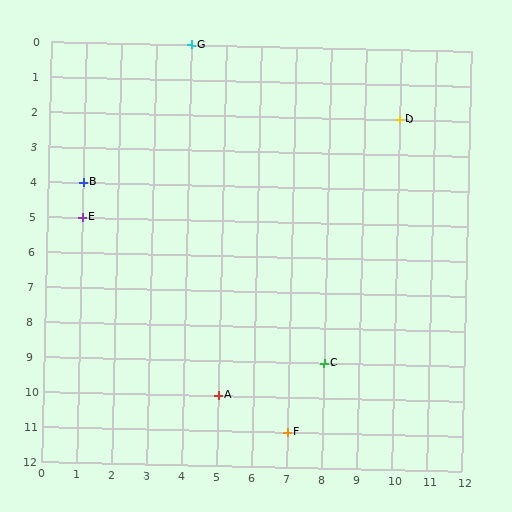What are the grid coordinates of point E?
Point E is at grid coordinates (1, 5).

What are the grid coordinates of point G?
Point G is at grid coordinates (4, 0).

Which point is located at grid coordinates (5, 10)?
Point A is at (5, 10).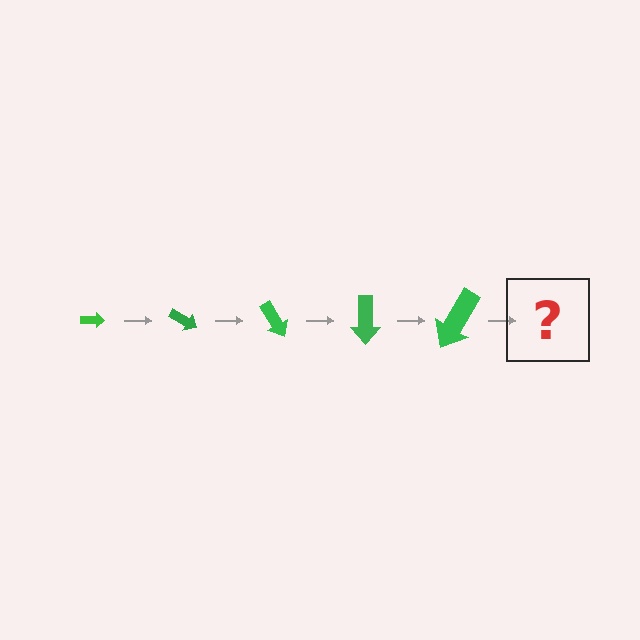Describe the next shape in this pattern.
It should be an arrow, larger than the previous one and rotated 150 degrees from the start.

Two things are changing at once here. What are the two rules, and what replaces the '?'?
The two rules are that the arrow grows larger each step and it rotates 30 degrees each step. The '?' should be an arrow, larger than the previous one and rotated 150 degrees from the start.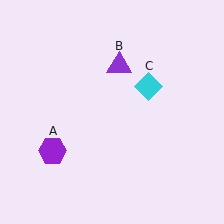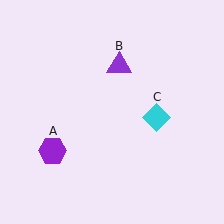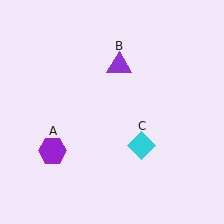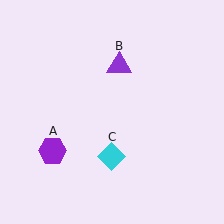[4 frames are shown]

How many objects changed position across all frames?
1 object changed position: cyan diamond (object C).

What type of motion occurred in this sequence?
The cyan diamond (object C) rotated clockwise around the center of the scene.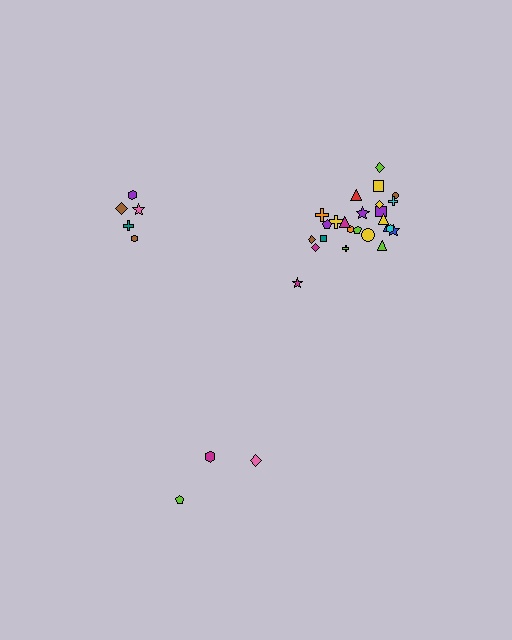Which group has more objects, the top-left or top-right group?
The top-right group.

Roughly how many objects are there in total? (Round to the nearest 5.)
Roughly 35 objects in total.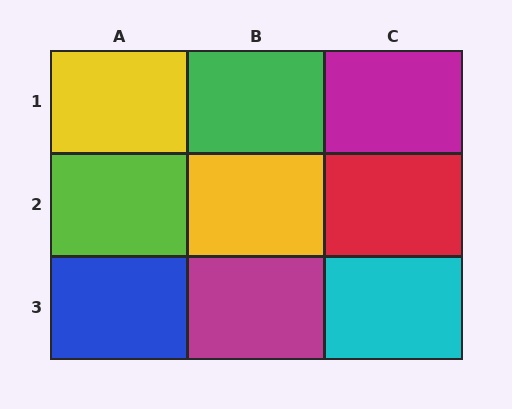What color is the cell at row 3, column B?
Magenta.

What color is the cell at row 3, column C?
Cyan.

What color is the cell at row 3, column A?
Blue.